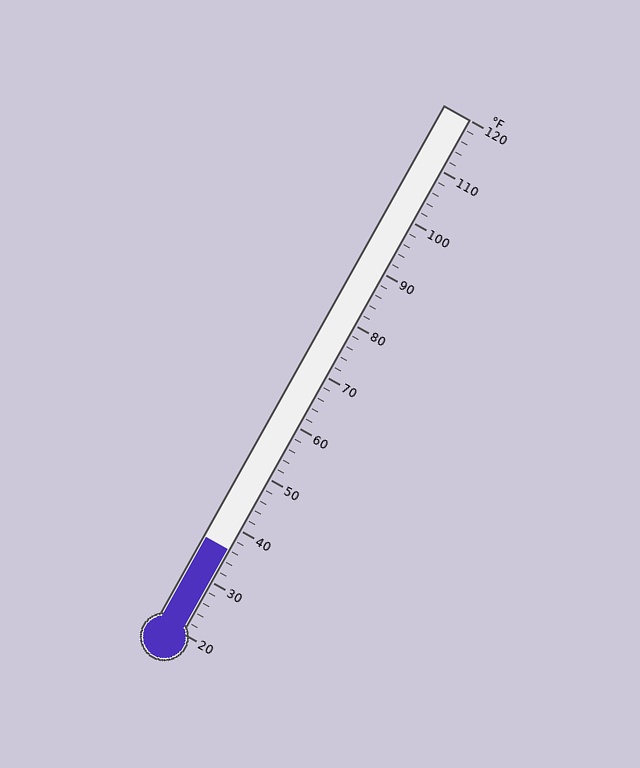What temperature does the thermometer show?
The thermometer shows approximately 36°F.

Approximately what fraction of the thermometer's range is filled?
The thermometer is filled to approximately 15% of its range.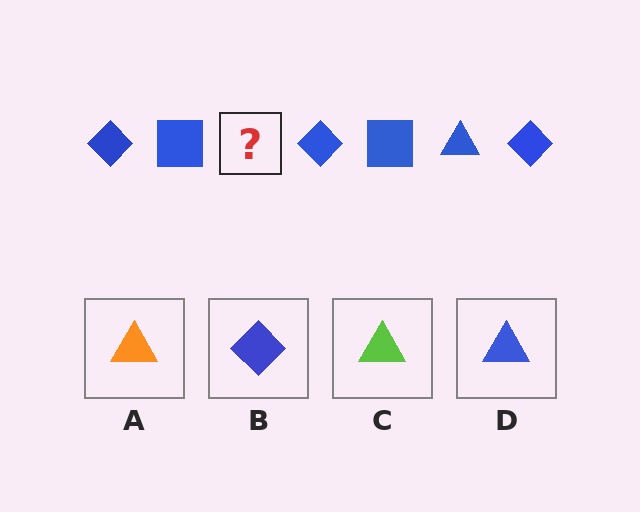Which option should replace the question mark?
Option D.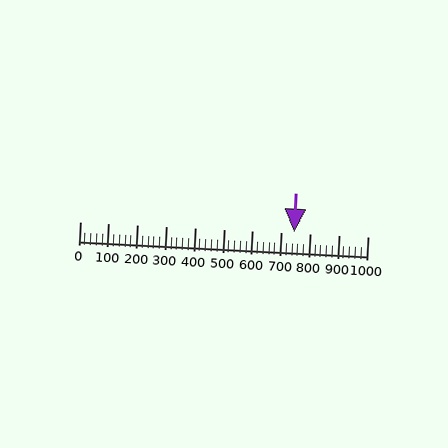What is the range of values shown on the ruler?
The ruler shows values from 0 to 1000.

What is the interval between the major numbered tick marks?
The major tick marks are spaced 100 units apart.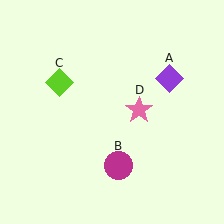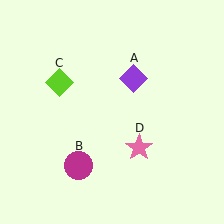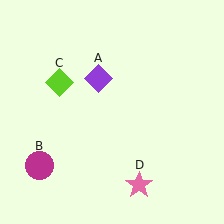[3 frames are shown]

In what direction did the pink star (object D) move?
The pink star (object D) moved down.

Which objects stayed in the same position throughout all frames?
Lime diamond (object C) remained stationary.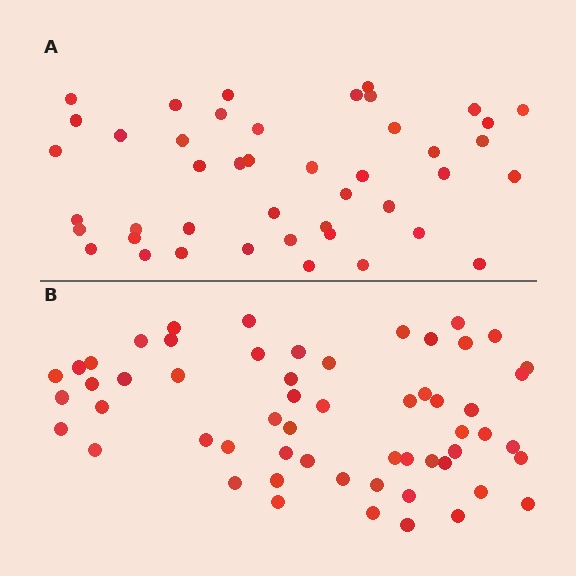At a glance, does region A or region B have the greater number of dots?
Region B (the bottom region) has more dots.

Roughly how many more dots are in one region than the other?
Region B has approximately 15 more dots than region A.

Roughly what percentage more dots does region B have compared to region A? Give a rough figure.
About 30% more.